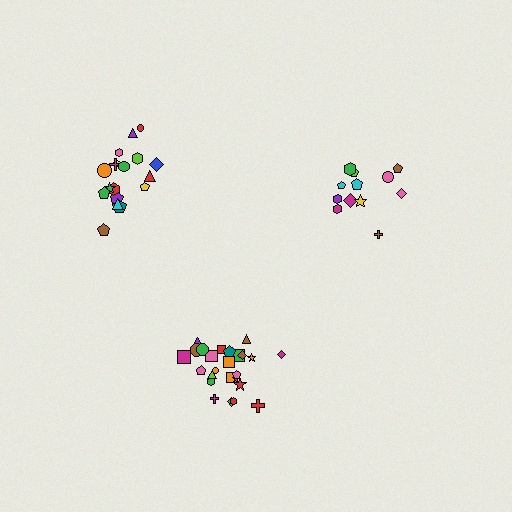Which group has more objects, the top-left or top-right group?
The top-left group.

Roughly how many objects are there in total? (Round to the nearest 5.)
Roughly 55 objects in total.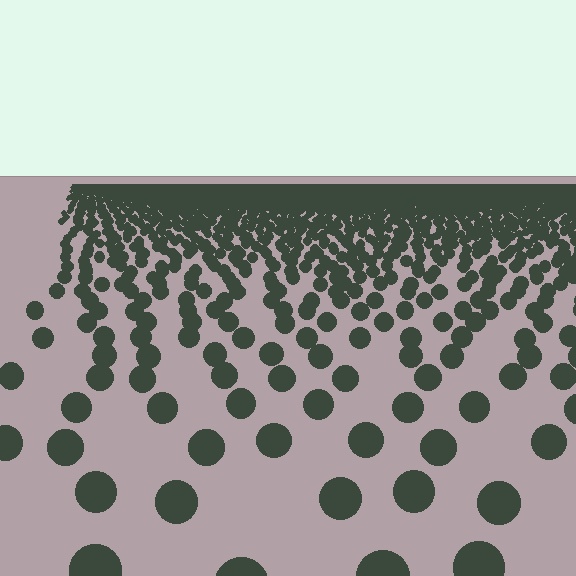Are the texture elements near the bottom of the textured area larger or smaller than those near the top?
Larger. Near the bottom, elements are closer to the viewer and appear at a bigger on-screen size.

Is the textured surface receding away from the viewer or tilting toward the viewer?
The surface is receding away from the viewer. Texture elements get smaller and denser toward the top.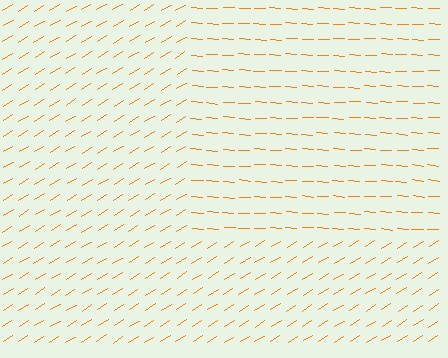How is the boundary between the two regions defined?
The boundary is defined purely by a change in line orientation (approximately 35 degrees difference). All lines are the same color and thickness.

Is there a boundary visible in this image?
Yes, there is a texture boundary formed by a change in line orientation.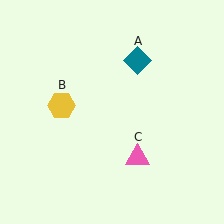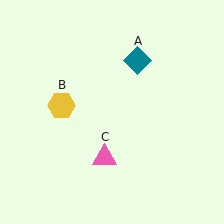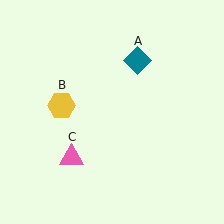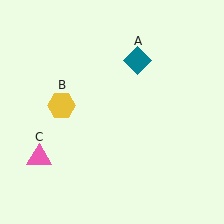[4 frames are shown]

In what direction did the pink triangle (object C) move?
The pink triangle (object C) moved left.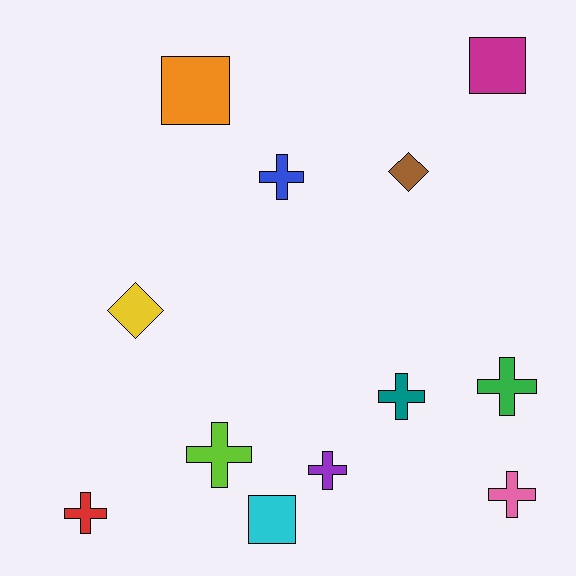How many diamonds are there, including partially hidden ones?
There are 2 diamonds.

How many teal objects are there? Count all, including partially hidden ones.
There is 1 teal object.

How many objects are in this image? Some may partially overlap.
There are 12 objects.